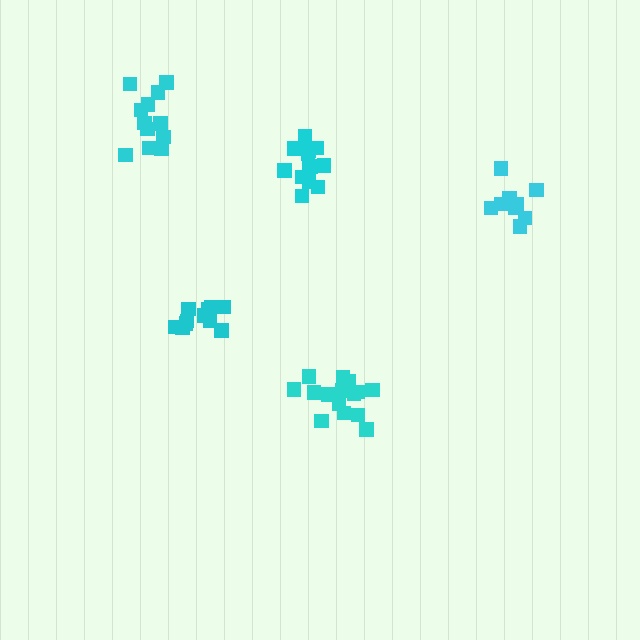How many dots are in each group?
Group 1: 12 dots, Group 2: 15 dots, Group 3: 13 dots, Group 4: 9 dots, Group 5: 12 dots (61 total).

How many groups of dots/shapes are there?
There are 5 groups.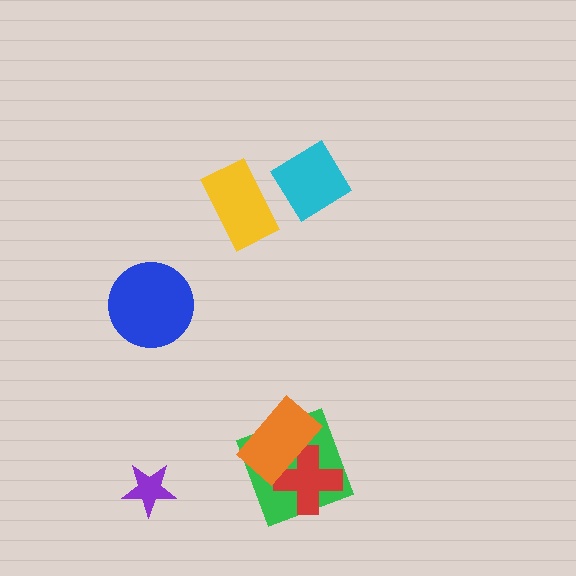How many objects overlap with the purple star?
0 objects overlap with the purple star.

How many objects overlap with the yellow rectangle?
0 objects overlap with the yellow rectangle.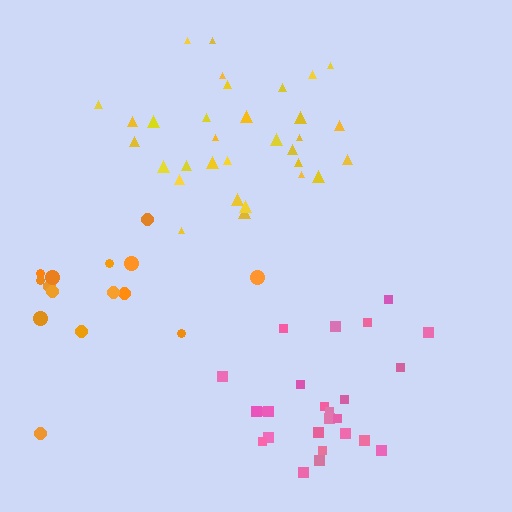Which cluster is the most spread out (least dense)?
Orange.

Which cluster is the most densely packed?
Pink.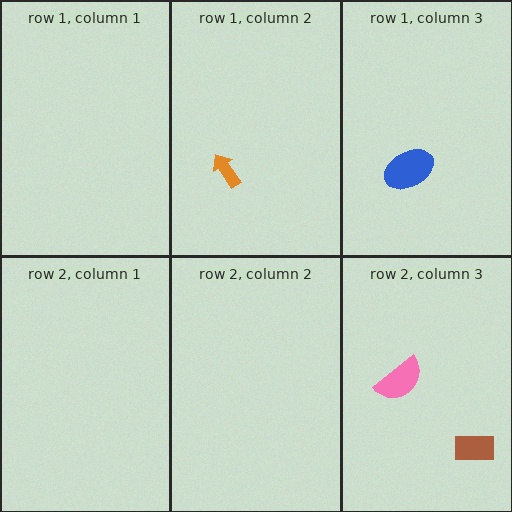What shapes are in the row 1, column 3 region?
The blue ellipse.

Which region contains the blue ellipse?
The row 1, column 3 region.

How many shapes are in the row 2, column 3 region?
2.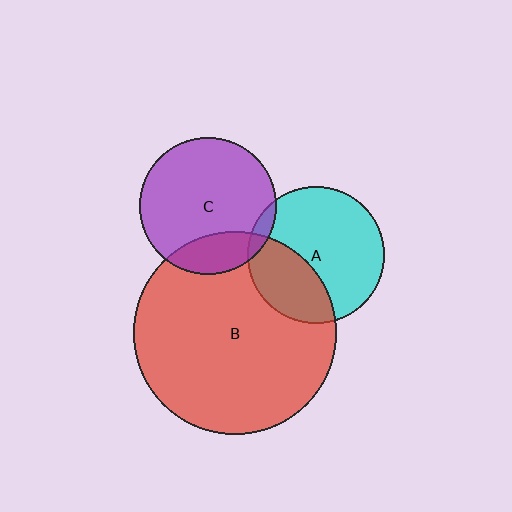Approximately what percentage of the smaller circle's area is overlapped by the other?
Approximately 5%.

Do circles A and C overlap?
Yes.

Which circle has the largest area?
Circle B (red).